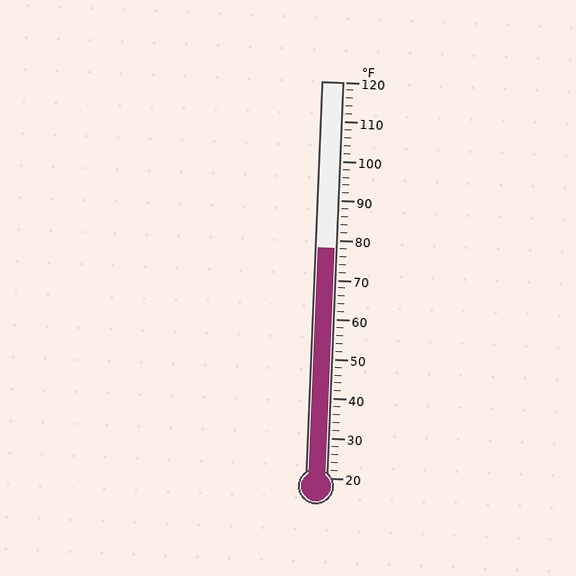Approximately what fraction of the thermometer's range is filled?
The thermometer is filled to approximately 60% of its range.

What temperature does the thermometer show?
The thermometer shows approximately 78°F.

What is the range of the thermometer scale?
The thermometer scale ranges from 20°F to 120°F.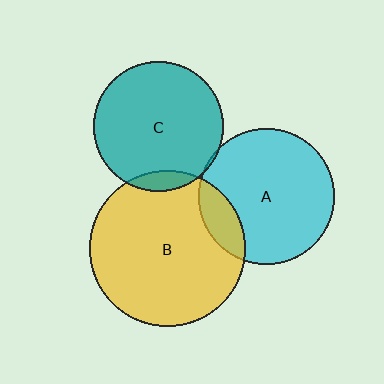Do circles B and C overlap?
Yes.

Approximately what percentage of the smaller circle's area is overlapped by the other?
Approximately 10%.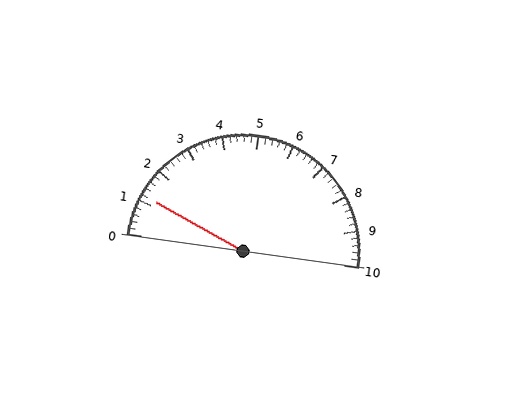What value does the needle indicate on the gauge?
The needle indicates approximately 1.2.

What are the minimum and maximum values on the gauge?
The gauge ranges from 0 to 10.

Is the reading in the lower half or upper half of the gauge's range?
The reading is in the lower half of the range (0 to 10).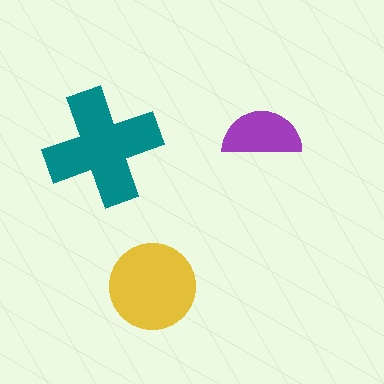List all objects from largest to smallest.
The teal cross, the yellow circle, the purple semicircle.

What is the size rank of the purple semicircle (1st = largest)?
3rd.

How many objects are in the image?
There are 3 objects in the image.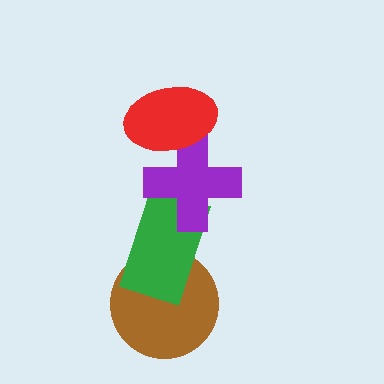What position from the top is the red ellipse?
The red ellipse is 1st from the top.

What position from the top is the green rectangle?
The green rectangle is 3rd from the top.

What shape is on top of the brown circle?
The green rectangle is on top of the brown circle.